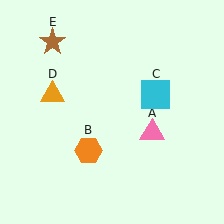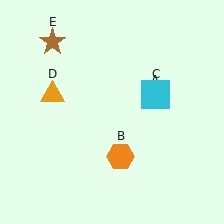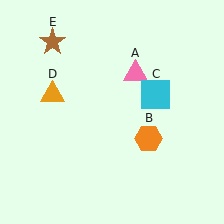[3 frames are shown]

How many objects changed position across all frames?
2 objects changed position: pink triangle (object A), orange hexagon (object B).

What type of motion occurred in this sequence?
The pink triangle (object A), orange hexagon (object B) rotated counterclockwise around the center of the scene.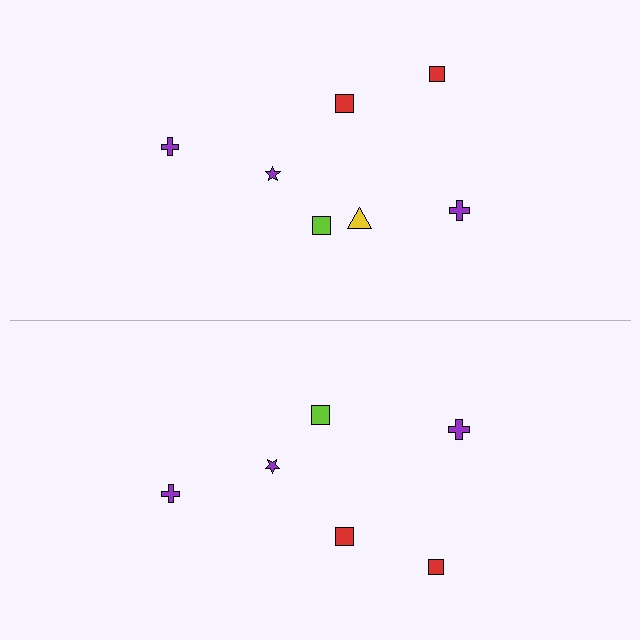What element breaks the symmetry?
A yellow triangle is missing from the bottom side.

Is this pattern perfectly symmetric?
No, the pattern is not perfectly symmetric. A yellow triangle is missing from the bottom side.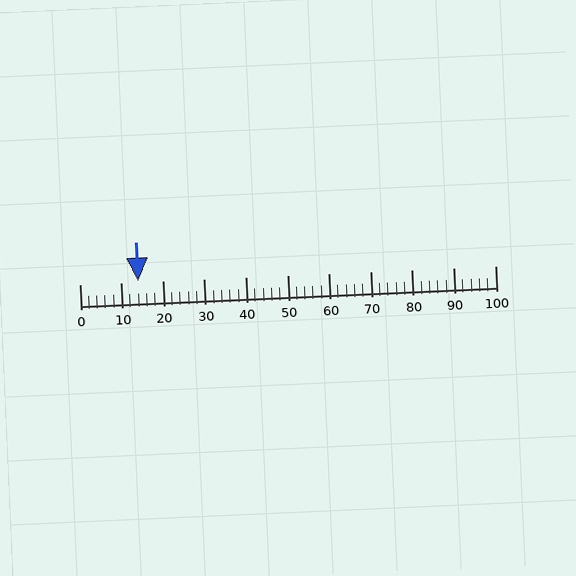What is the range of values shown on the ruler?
The ruler shows values from 0 to 100.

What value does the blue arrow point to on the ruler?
The blue arrow points to approximately 14.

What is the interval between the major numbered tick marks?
The major tick marks are spaced 10 units apart.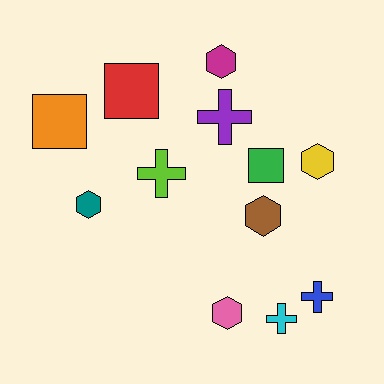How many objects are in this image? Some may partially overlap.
There are 12 objects.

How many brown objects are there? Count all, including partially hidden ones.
There is 1 brown object.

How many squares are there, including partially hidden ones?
There are 3 squares.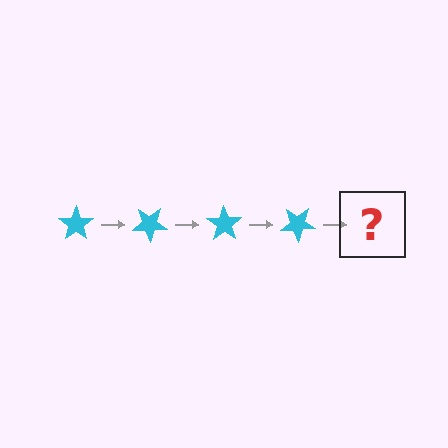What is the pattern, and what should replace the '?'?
The pattern is that the star rotates 35 degrees each step. The '?' should be a cyan star rotated 140 degrees.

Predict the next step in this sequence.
The next step is a cyan star rotated 140 degrees.